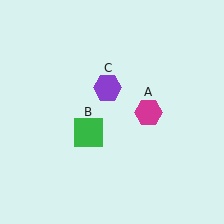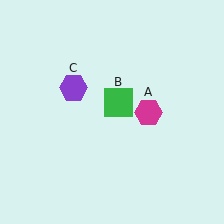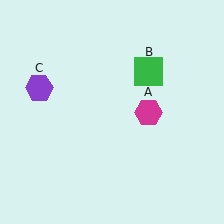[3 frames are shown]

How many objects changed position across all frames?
2 objects changed position: green square (object B), purple hexagon (object C).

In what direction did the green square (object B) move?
The green square (object B) moved up and to the right.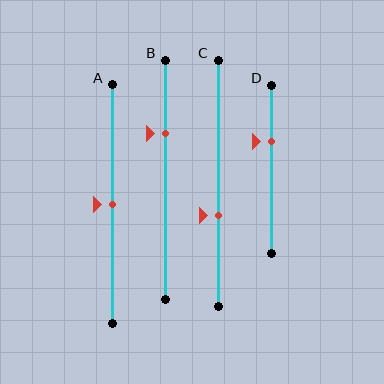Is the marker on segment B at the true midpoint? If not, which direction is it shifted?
No, the marker on segment B is shifted upward by about 19% of the segment length.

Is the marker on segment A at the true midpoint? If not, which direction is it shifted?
Yes, the marker on segment A is at the true midpoint.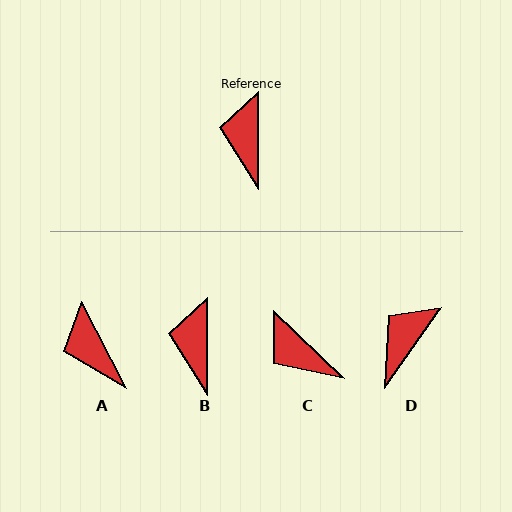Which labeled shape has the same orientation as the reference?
B.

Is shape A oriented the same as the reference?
No, it is off by about 27 degrees.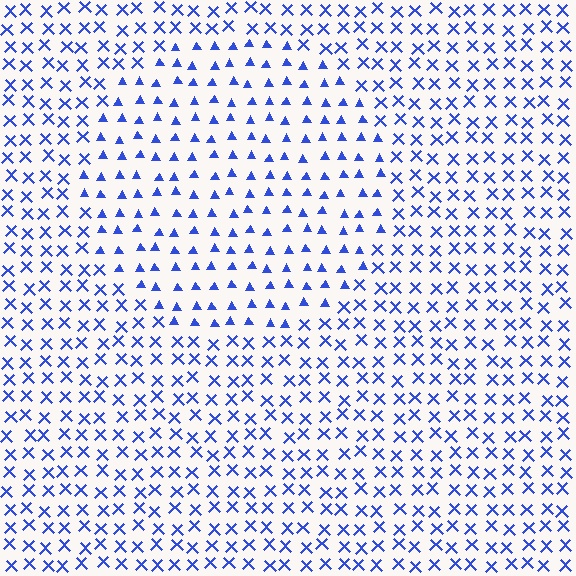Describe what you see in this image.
The image is filled with small blue elements arranged in a uniform grid. A circle-shaped region contains triangles, while the surrounding area contains X marks. The boundary is defined purely by the change in element shape.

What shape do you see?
I see a circle.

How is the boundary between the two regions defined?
The boundary is defined by a change in element shape: triangles inside vs. X marks outside. All elements share the same color and spacing.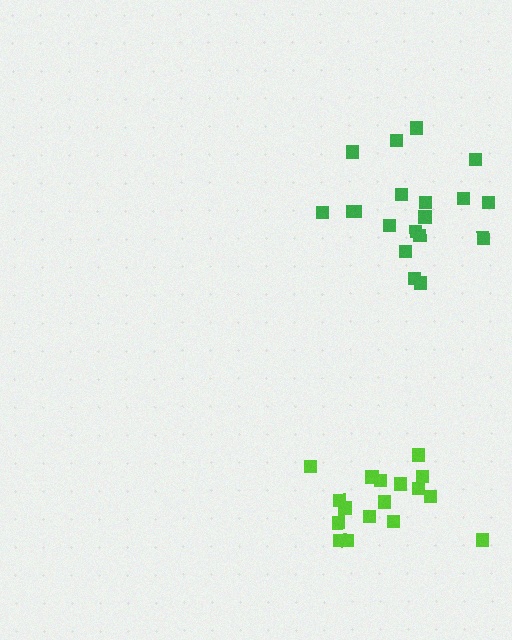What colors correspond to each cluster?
The clusters are colored: green, lime.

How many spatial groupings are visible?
There are 2 spatial groupings.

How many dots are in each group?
Group 1: 19 dots, Group 2: 17 dots (36 total).